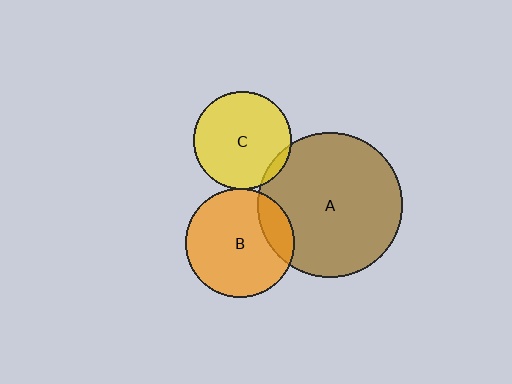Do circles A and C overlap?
Yes.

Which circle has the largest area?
Circle A (brown).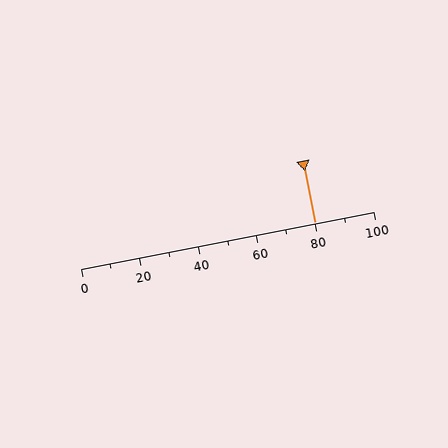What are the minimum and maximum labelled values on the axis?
The axis runs from 0 to 100.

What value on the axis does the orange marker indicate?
The marker indicates approximately 80.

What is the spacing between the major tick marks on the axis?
The major ticks are spaced 20 apart.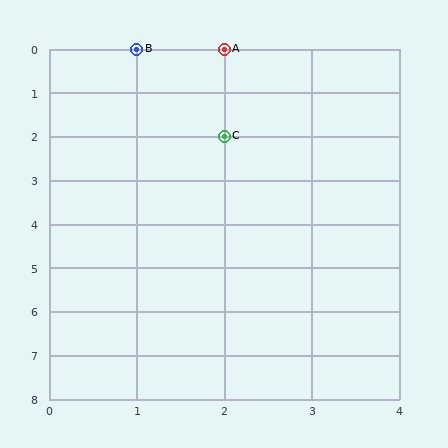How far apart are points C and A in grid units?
Points C and A are 2 rows apart.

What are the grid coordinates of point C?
Point C is at grid coordinates (2, 2).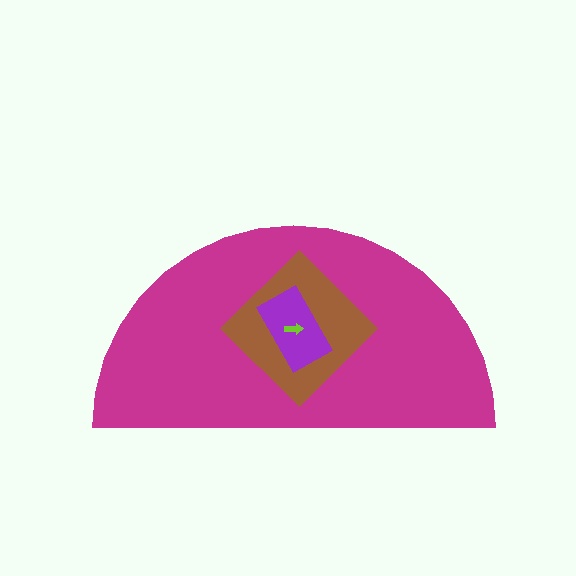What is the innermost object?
The lime arrow.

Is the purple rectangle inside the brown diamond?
Yes.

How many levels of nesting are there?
4.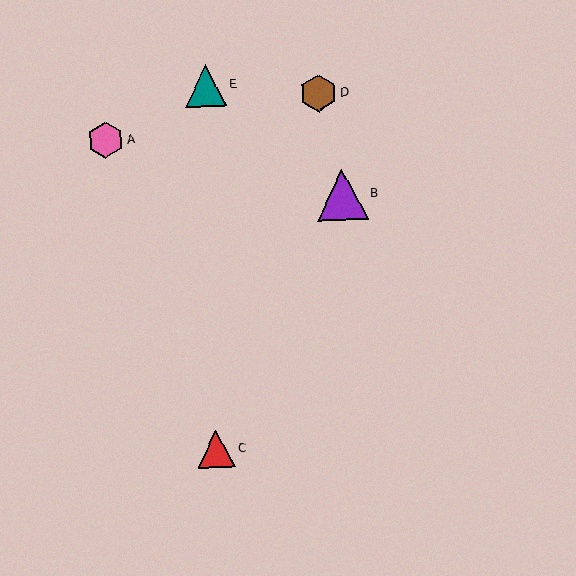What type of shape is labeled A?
Shape A is a pink hexagon.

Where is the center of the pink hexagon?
The center of the pink hexagon is at (106, 140).